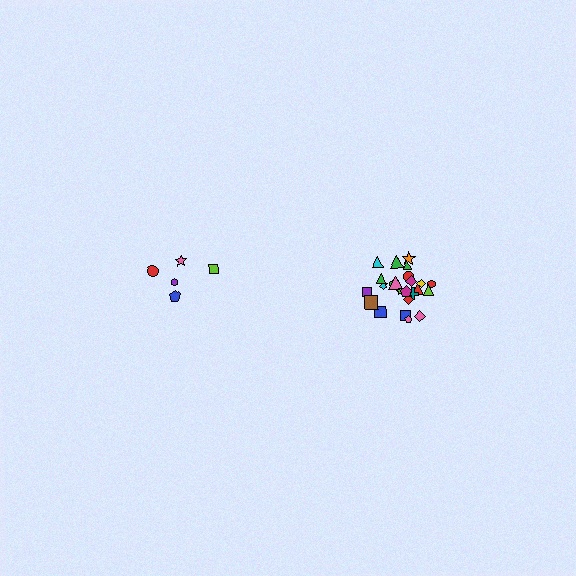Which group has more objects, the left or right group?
The right group.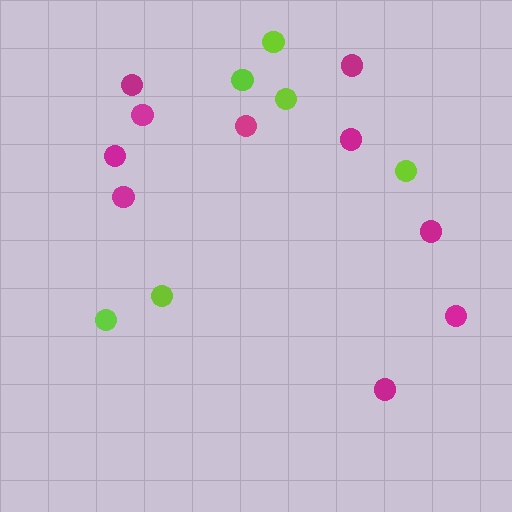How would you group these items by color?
There are 2 groups: one group of magenta circles (10) and one group of lime circles (6).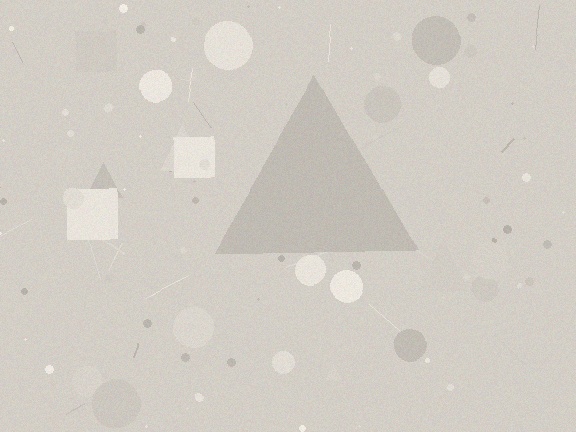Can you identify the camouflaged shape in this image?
The camouflaged shape is a triangle.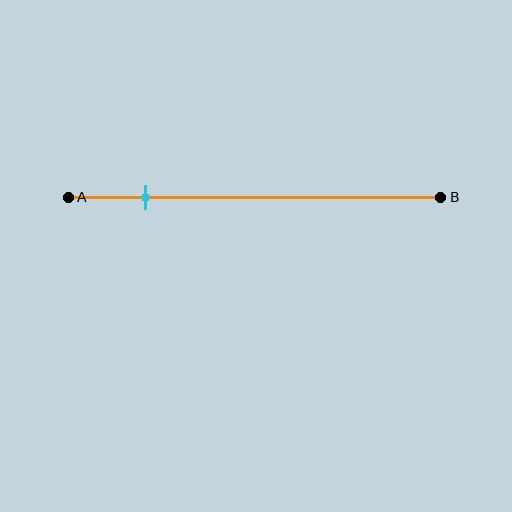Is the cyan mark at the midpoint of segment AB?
No, the mark is at about 20% from A, not at the 50% midpoint.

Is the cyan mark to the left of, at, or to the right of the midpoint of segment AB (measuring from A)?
The cyan mark is to the left of the midpoint of segment AB.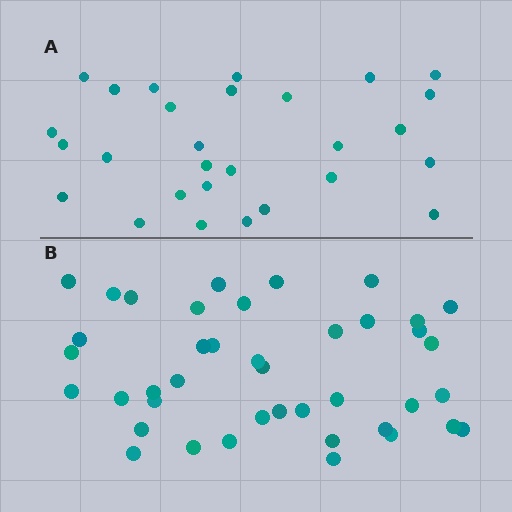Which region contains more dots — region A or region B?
Region B (the bottom region) has more dots.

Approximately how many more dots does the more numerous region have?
Region B has approximately 15 more dots than region A.